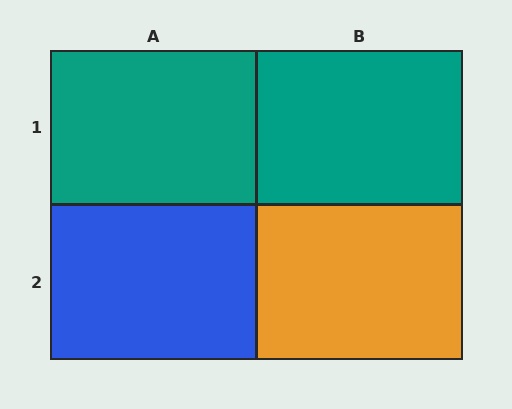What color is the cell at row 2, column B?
Orange.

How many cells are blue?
1 cell is blue.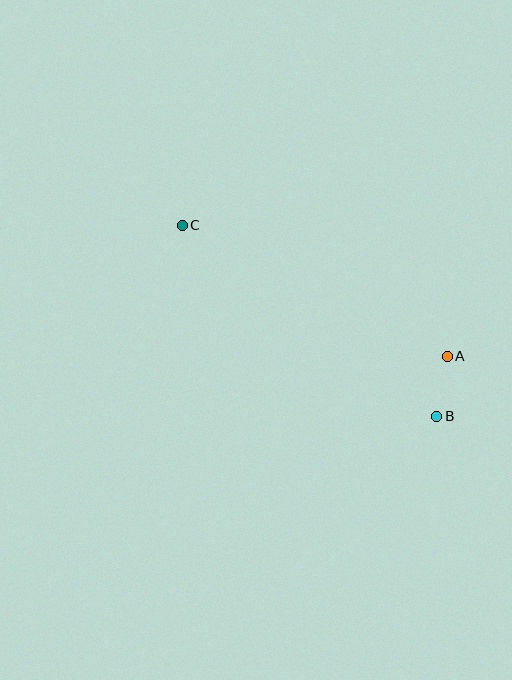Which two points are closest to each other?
Points A and B are closest to each other.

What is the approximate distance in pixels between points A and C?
The distance between A and C is approximately 295 pixels.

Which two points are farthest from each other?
Points B and C are farthest from each other.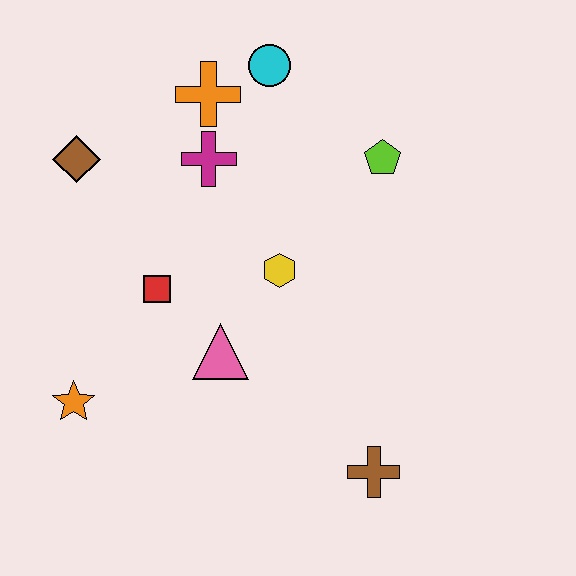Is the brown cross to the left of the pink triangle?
No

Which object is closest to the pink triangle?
The red square is closest to the pink triangle.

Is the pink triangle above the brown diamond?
No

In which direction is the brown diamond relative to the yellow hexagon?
The brown diamond is to the left of the yellow hexagon.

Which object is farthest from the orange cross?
The brown cross is farthest from the orange cross.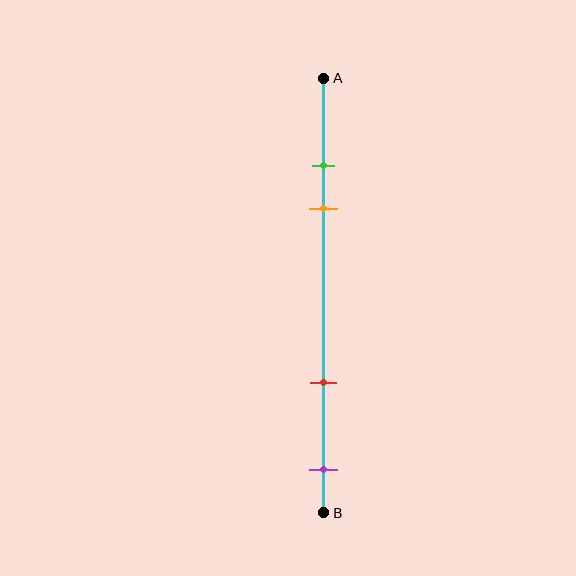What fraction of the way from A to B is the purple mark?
The purple mark is approximately 90% (0.9) of the way from A to B.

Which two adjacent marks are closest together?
The green and orange marks are the closest adjacent pair.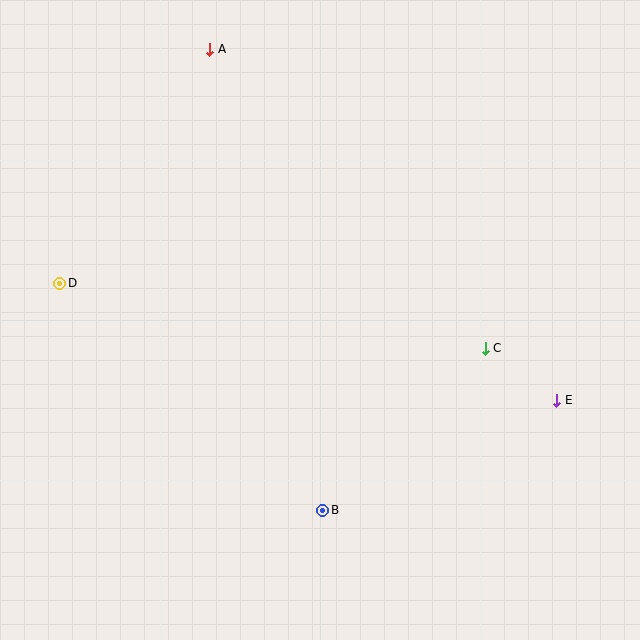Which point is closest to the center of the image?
Point C at (485, 348) is closest to the center.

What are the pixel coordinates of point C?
Point C is at (485, 348).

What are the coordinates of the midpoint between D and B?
The midpoint between D and B is at (191, 397).